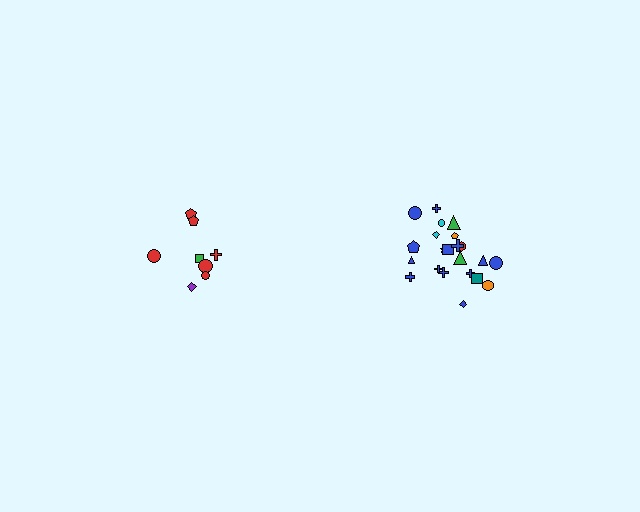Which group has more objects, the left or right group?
The right group.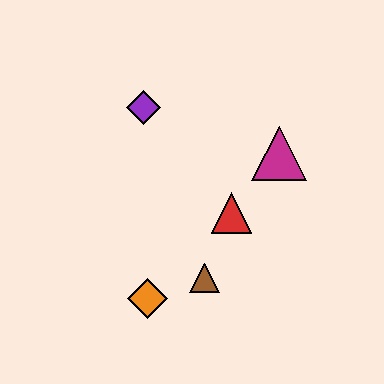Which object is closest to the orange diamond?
The brown triangle is closest to the orange diamond.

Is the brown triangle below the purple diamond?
Yes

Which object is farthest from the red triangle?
The purple diamond is farthest from the red triangle.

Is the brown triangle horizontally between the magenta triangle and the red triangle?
No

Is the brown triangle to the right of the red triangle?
No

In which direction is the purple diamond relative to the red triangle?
The purple diamond is above the red triangle.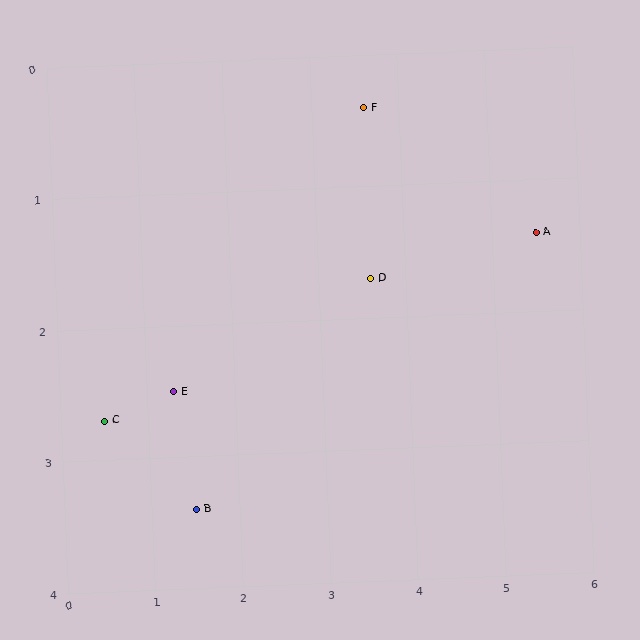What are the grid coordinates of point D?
Point D is at approximately (3.6, 1.7).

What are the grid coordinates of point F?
Point F is at approximately (3.6, 0.4).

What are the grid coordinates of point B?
Point B is at approximately (1.5, 3.4).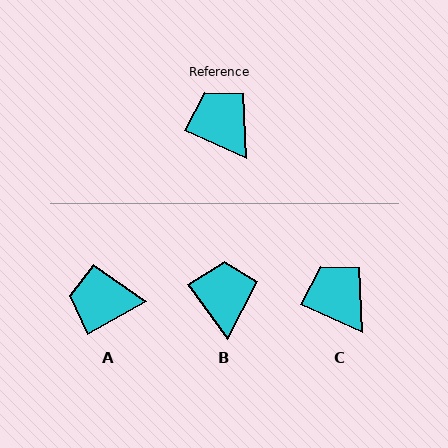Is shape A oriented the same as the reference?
No, it is off by about 53 degrees.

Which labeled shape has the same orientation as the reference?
C.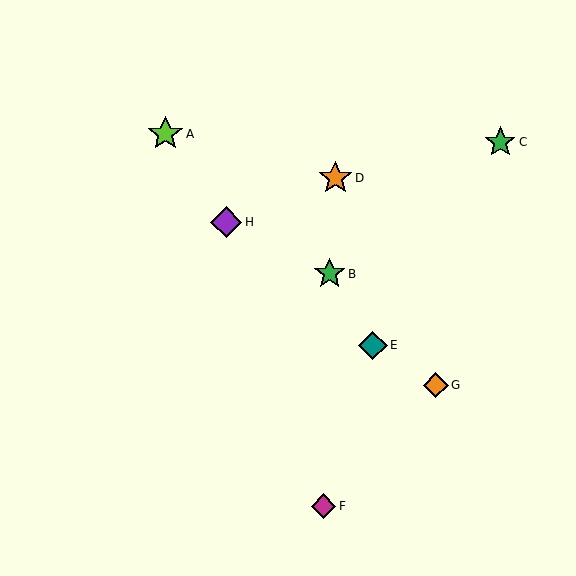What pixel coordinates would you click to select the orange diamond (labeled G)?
Click at (436, 385) to select the orange diamond G.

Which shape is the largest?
The lime star (labeled A) is the largest.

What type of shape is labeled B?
Shape B is a green star.